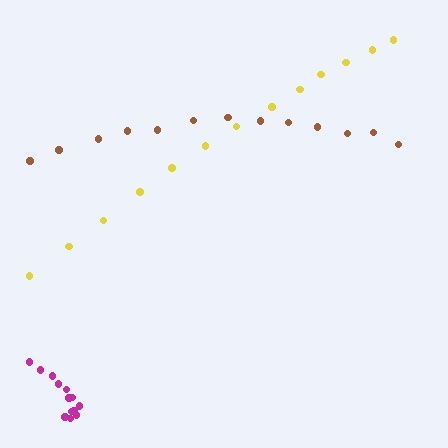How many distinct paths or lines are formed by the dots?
There are 3 distinct paths.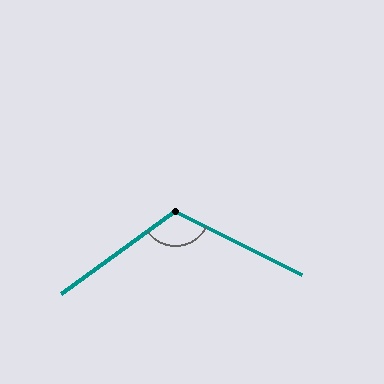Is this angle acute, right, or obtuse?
It is obtuse.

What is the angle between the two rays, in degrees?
Approximately 117 degrees.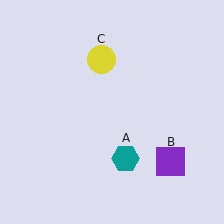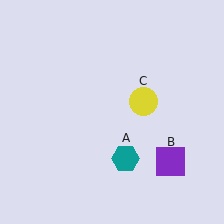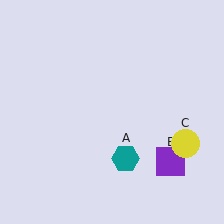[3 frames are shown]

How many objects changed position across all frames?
1 object changed position: yellow circle (object C).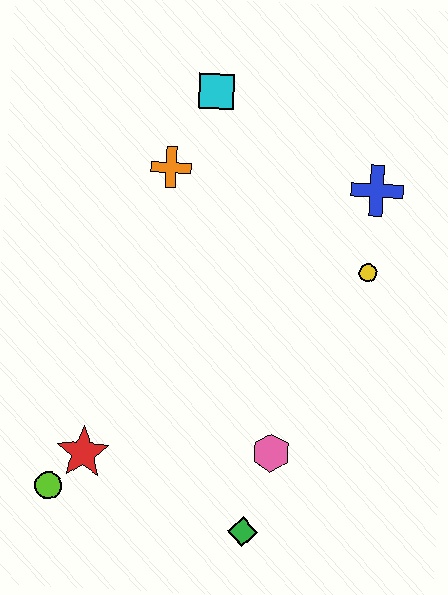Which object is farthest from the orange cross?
The green diamond is farthest from the orange cross.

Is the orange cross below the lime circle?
No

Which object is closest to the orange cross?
The cyan square is closest to the orange cross.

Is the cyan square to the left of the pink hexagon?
Yes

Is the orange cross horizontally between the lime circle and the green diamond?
Yes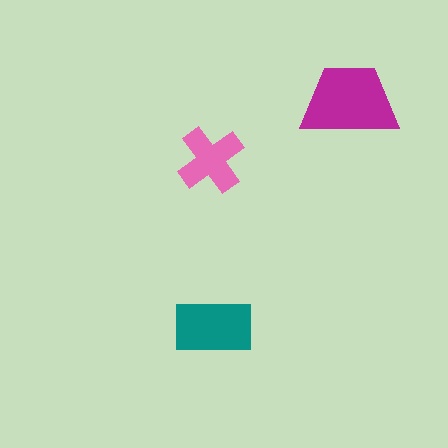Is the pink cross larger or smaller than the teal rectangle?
Smaller.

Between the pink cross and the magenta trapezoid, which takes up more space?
The magenta trapezoid.